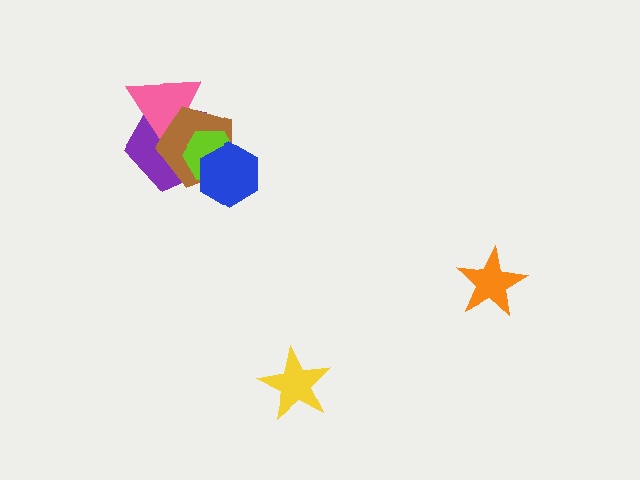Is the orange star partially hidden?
No, no other shape covers it.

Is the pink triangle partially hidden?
Yes, it is partially covered by another shape.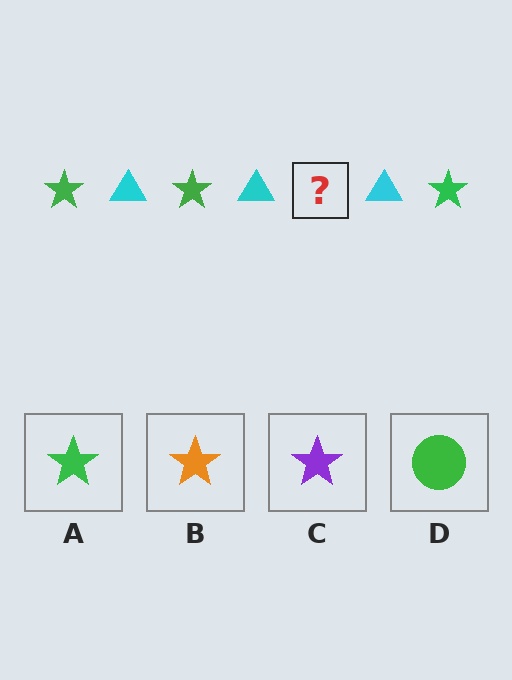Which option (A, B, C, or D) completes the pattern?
A.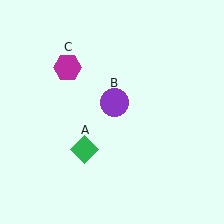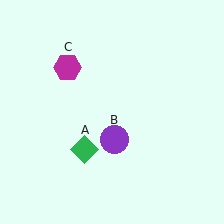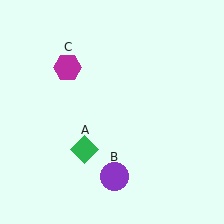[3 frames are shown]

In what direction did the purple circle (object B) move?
The purple circle (object B) moved down.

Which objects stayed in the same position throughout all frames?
Green diamond (object A) and magenta hexagon (object C) remained stationary.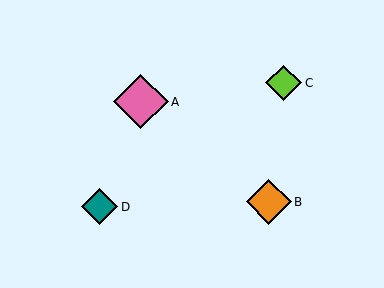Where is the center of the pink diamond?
The center of the pink diamond is at (141, 102).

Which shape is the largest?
The pink diamond (labeled A) is the largest.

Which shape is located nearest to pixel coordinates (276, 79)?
The lime diamond (labeled C) at (284, 83) is nearest to that location.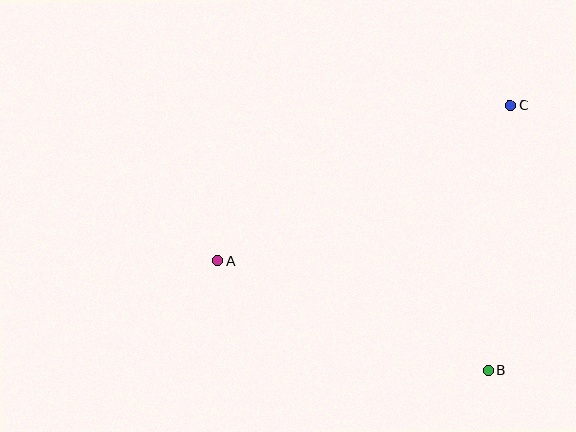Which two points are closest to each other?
Points B and C are closest to each other.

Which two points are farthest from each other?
Points A and C are farthest from each other.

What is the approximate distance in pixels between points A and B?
The distance between A and B is approximately 292 pixels.